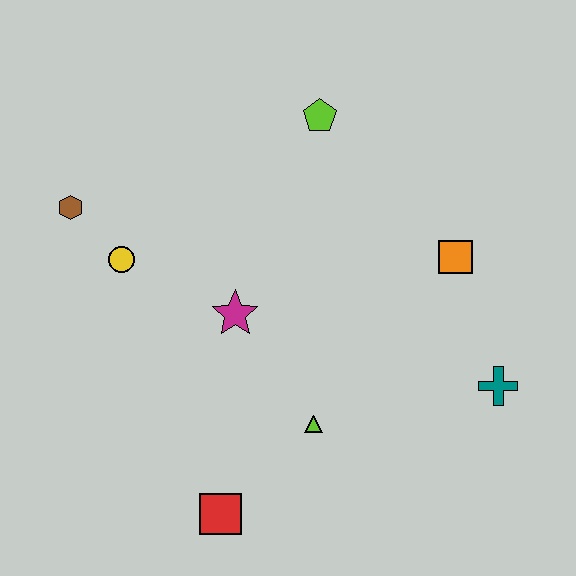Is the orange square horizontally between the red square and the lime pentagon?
No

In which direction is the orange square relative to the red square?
The orange square is above the red square.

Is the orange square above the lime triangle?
Yes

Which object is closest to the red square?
The lime triangle is closest to the red square.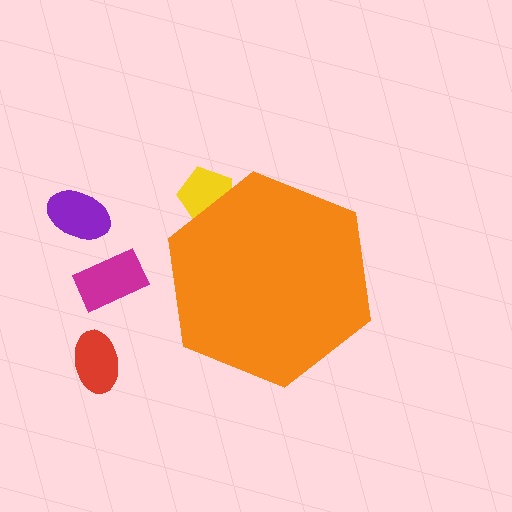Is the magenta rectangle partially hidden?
No, the magenta rectangle is fully visible.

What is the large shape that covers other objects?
An orange hexagon.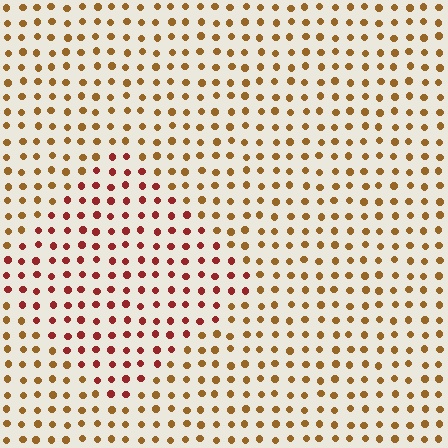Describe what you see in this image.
The image is filled with small brown elements in a uniform arrangement. A diamond-shaped region is visible where the elements are tinted to a slightly different hue, forming a subtle color boundary.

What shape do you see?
I see a diamond.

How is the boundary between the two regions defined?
The boundary is defined purely by a slight shift in hue (about 36 degrees). Spacing, size, and orientation are identical on both sides.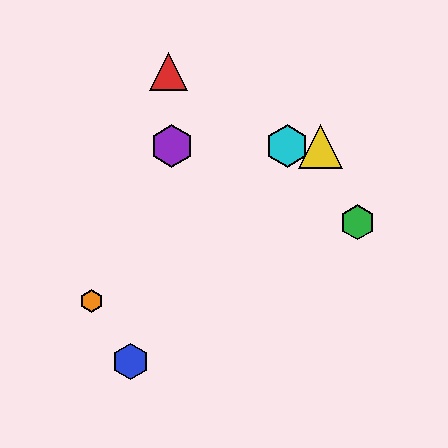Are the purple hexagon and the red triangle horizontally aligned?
No, the purple hexagon is at y≈146 and the red triangle is at y≈71.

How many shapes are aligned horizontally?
3 shapes (the yellow triangle, the purple hexagon, the cyan hexagon) are aligned horizontally.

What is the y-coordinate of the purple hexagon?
The purple hexagon is at y≈146.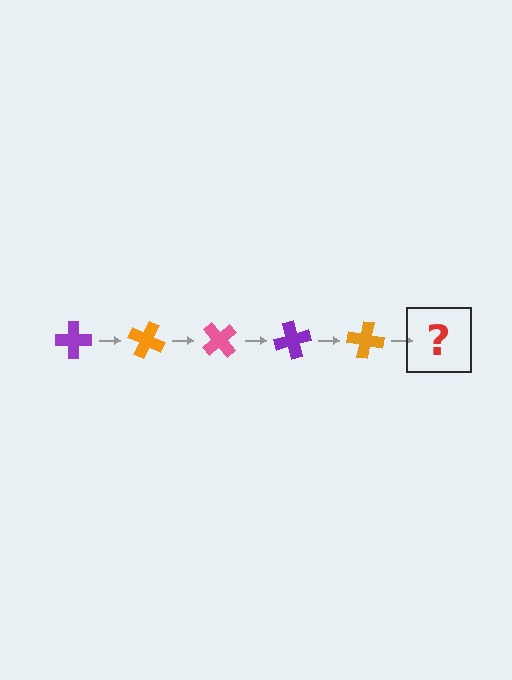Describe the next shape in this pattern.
It should be a pink cross, rotated 125 degrees from the start.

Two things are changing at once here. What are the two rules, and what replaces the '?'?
The two rules are that it rotates 25 degrees each step and the color cycles through purple, orange, and pink. The '?' should be a pink cross, rotated 125 degrees from the start.